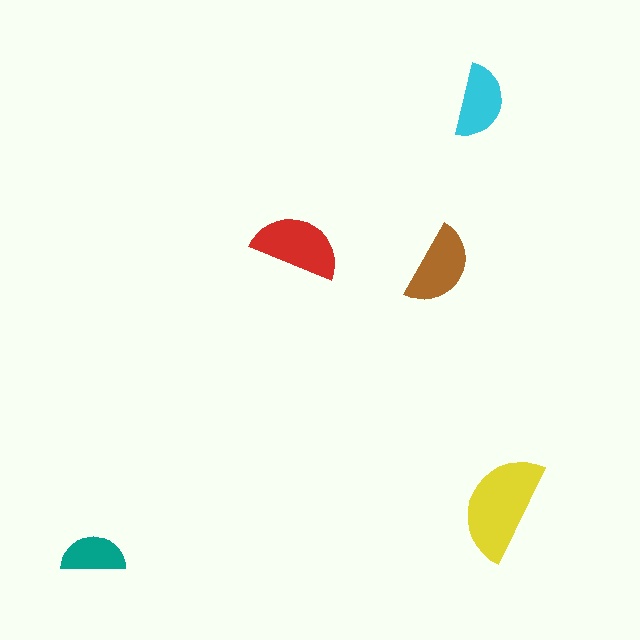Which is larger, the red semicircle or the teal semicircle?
The red one.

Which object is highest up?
The cyan semicircle is topmost.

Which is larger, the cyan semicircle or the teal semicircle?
The cyan one.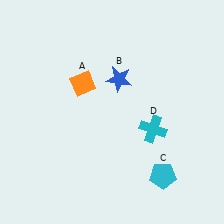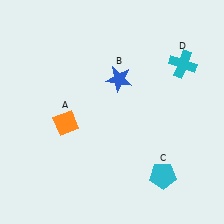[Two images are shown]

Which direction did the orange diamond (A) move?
The orange diamond (A) moved down.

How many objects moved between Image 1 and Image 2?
2 objects moved between the two images.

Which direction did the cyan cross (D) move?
The cyan cross (D) moved up.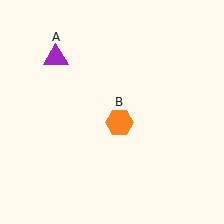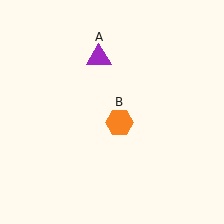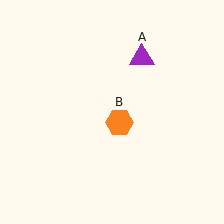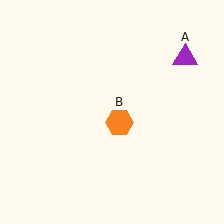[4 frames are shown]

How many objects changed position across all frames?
1 object changed position: purple triangle (object A).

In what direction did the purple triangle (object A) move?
The purple triangle (object A) moved right.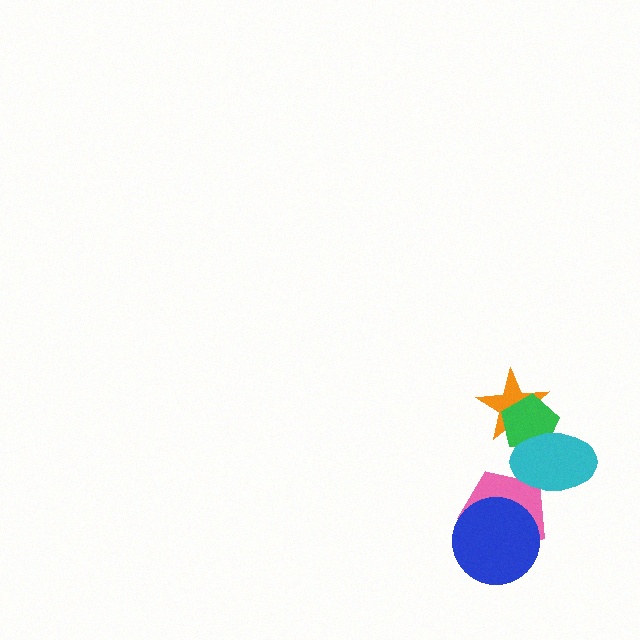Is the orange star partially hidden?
Yes, it is partially covered by another shape.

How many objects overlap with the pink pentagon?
2 objects overlap with the pink pentagon.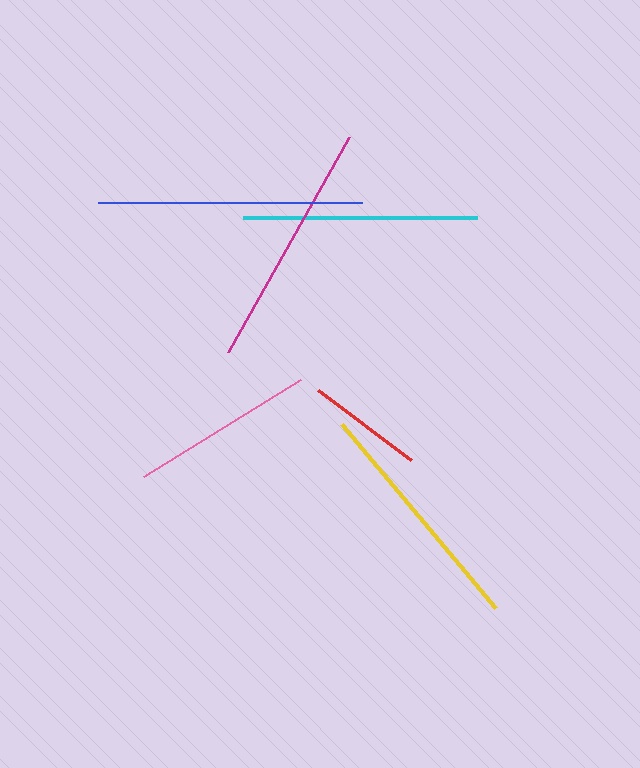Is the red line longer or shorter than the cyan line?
The cyan line is longer than the red line.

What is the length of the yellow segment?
The yellow segment is approximately 240 pixels long.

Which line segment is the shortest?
The red line is the shortest at approximately 116 pixels.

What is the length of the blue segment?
The blue segment is approximately 263 pixels long.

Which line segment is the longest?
The blue line is the longest at approximately 263 pixels.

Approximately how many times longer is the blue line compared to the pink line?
The blue line is approximately 1.4 times the length of the pink line.